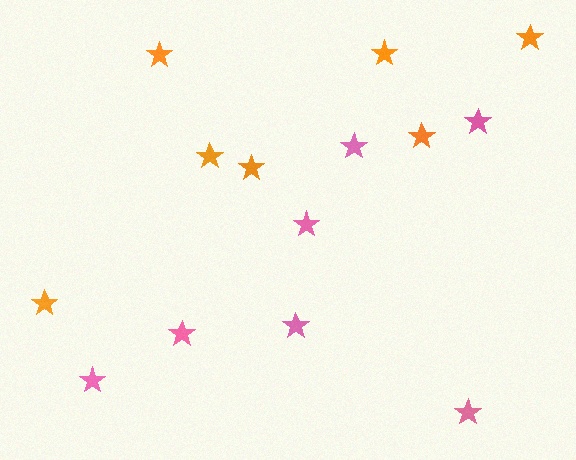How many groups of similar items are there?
There are 2 groups: one group of pink stars (7) and one group of orange stars (7).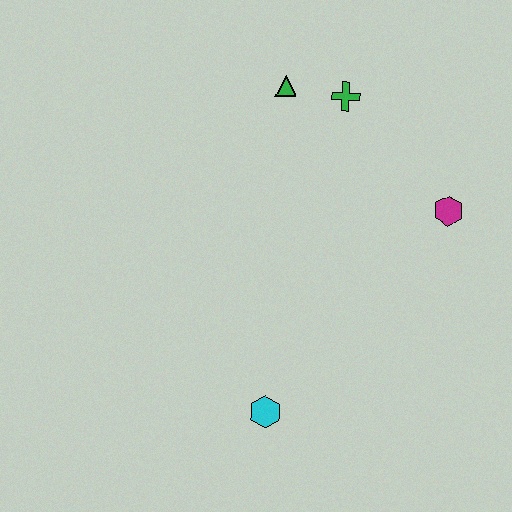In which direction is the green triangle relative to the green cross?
The green triangle is to the left of the green cross.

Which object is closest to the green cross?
The green triangle is closest to the green cross.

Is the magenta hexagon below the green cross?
Yes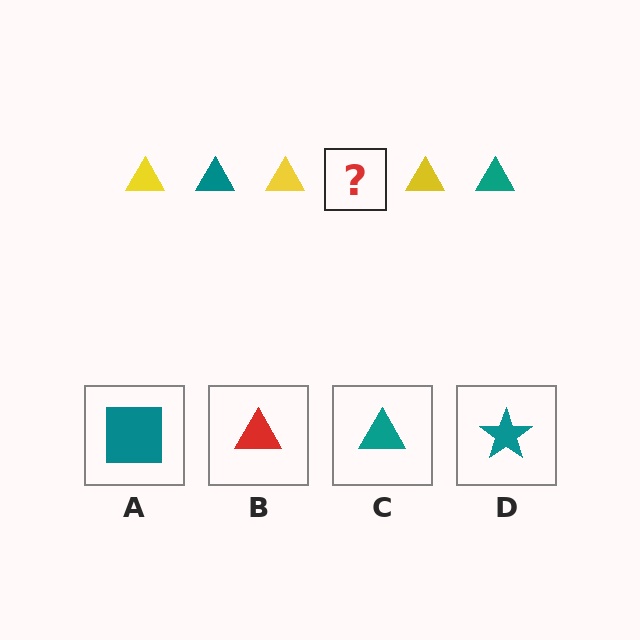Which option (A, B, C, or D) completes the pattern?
C.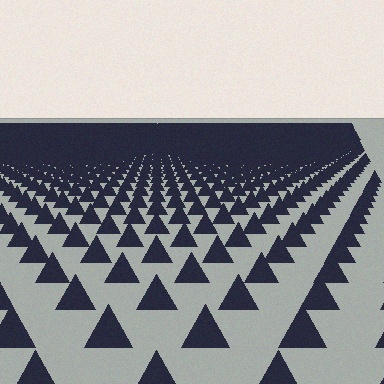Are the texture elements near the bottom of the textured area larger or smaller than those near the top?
Larger. Near the bottom, elements are closer to the viewer and appear at a bigger on-screen size.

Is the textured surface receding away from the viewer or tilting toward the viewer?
The surface is receding away from the viewer. Texture elements get smaller and denser toward the top.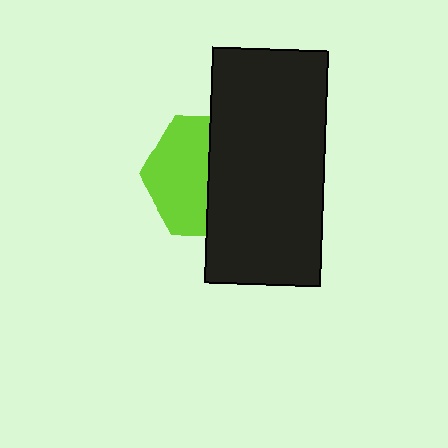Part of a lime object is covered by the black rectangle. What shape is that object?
It is a hexagon.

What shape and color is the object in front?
The object in front is a black rectangle.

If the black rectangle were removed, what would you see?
You would see the complete lime hexagon.